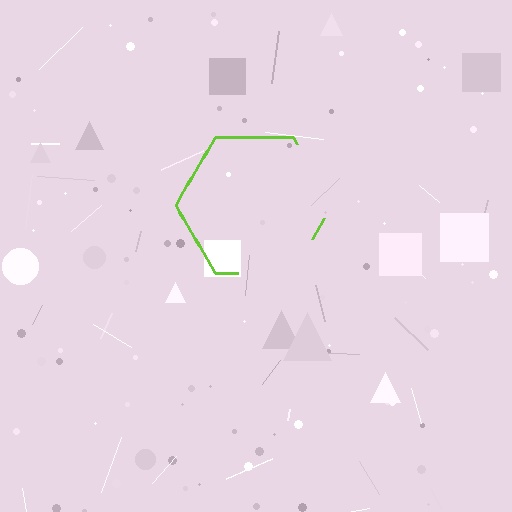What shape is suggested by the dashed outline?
The dashed outline suggests a hexagon.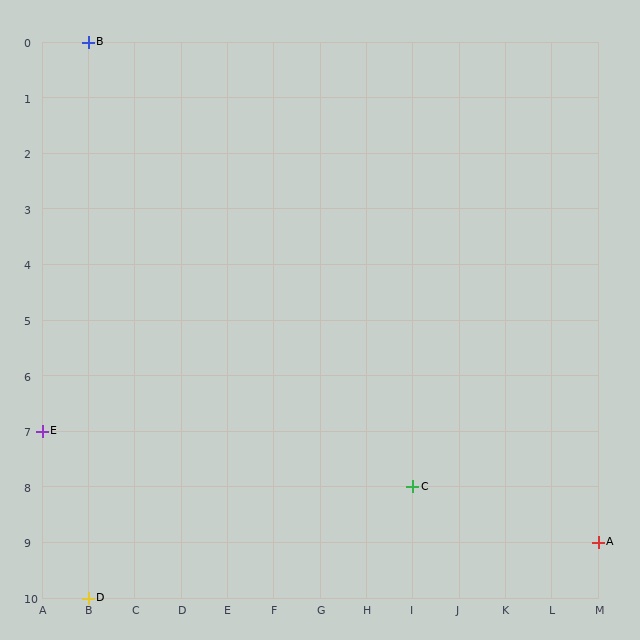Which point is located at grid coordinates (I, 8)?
Point C is at (I, 8).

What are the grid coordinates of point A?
Point A is at grid coordinates (M, 9).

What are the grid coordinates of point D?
Point D is at grid coordinates (B, 10).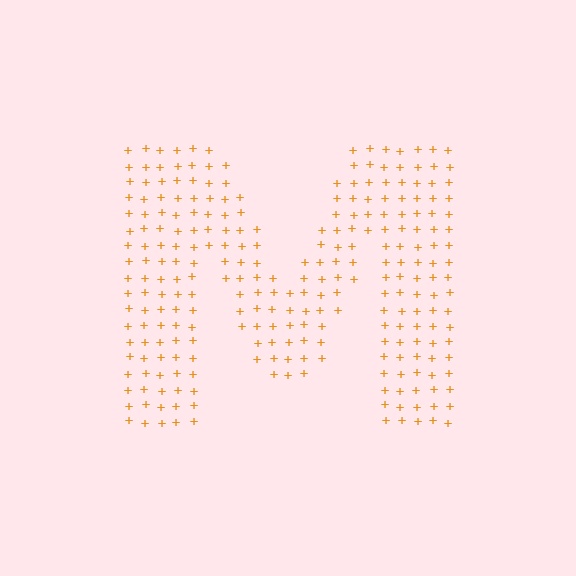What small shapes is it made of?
It is made of small plus signs.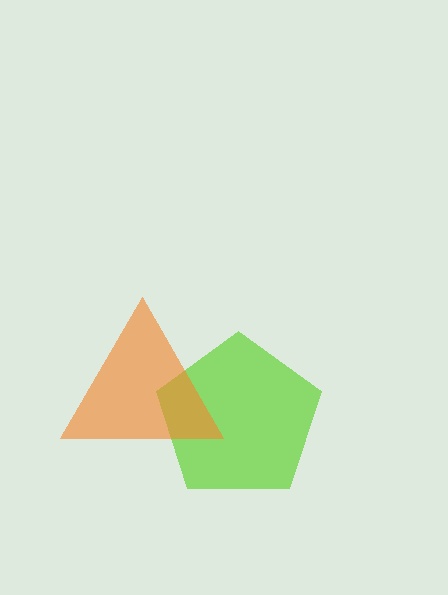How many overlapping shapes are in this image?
There are 2 overlapping shapes in the image.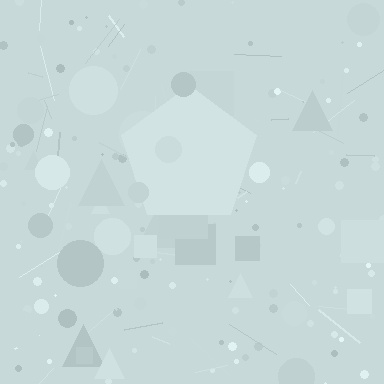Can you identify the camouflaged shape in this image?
The camouflaged shape is a pentagon.